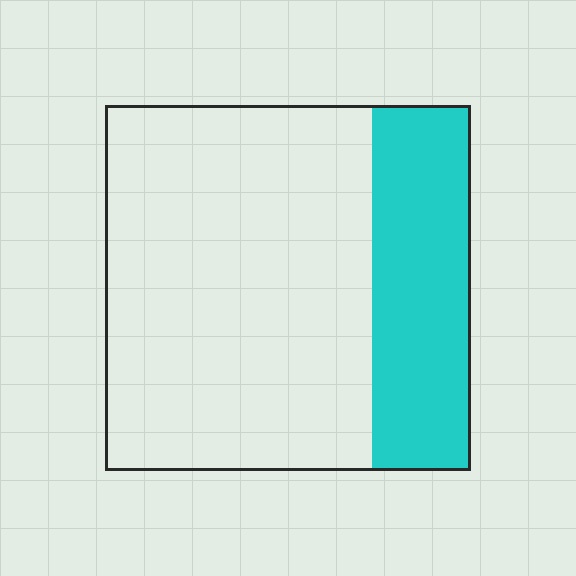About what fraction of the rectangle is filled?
About one quarter (1/4).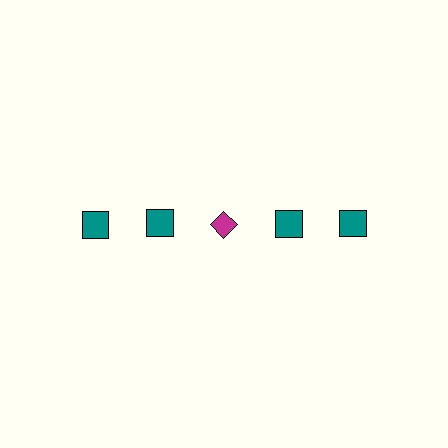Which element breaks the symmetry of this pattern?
The magenta diamond in the top row, center column breaks the symmetry. All other shapes are teal squares.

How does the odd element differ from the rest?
It differs in both color (magenta instead of teal) and shape (diamond instead of square).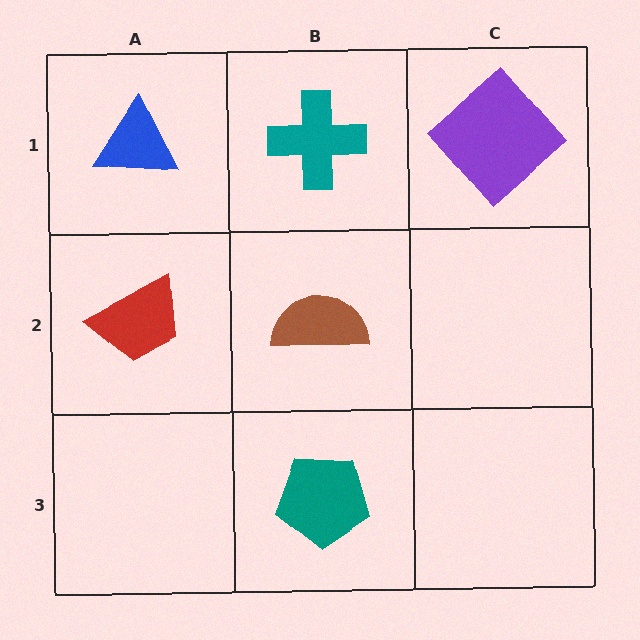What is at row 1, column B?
A teal cross.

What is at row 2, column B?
A brown semicircle.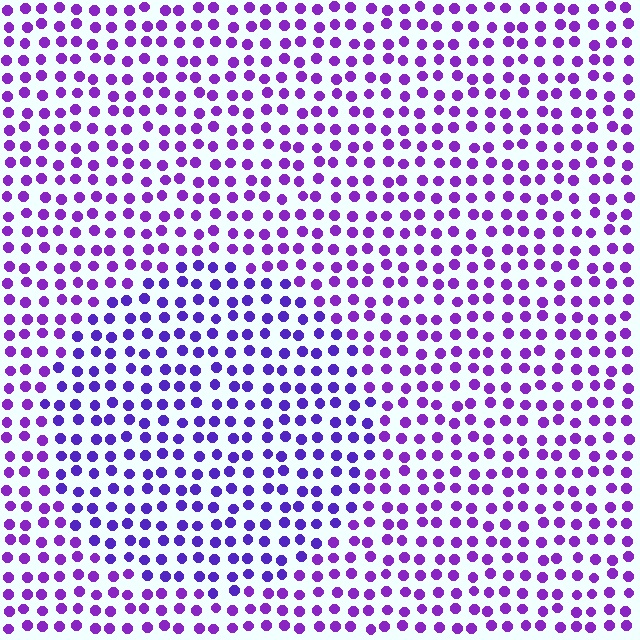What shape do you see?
I see a circle.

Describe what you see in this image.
The image is filled with small purple elements in a uniform arrangement. A circle-shaped region is visible where the elements are tinted to a slightly different hue, forming a subtle color boundary.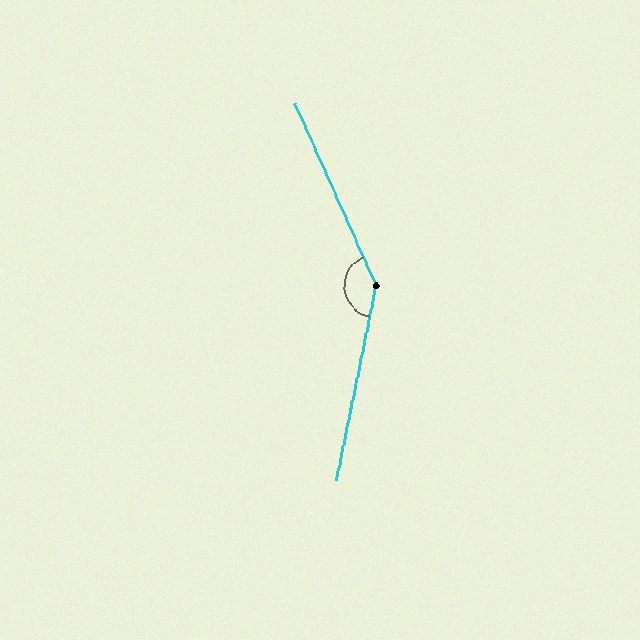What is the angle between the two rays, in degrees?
Approximately 145 degrees.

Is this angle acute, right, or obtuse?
It is obtuse.